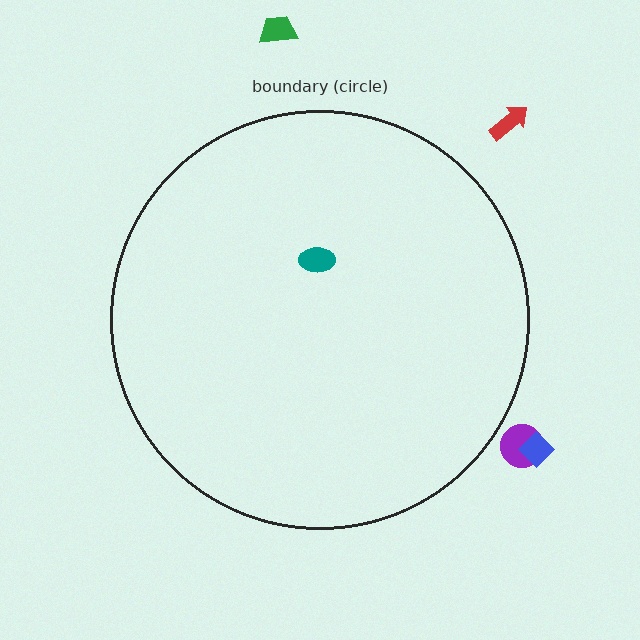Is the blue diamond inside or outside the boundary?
Outside.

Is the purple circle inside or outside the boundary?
Outside.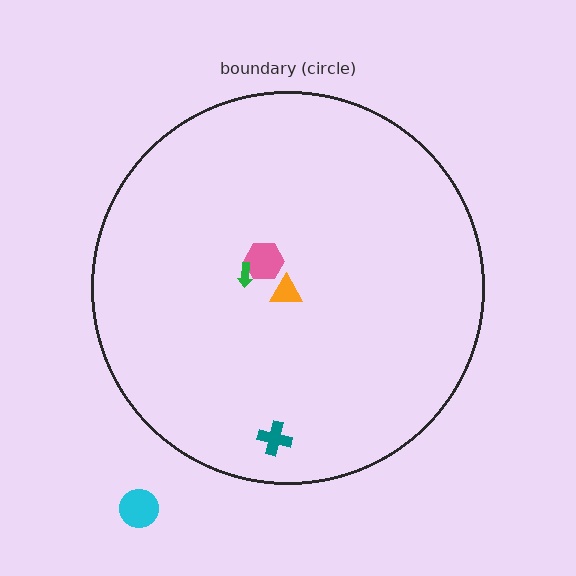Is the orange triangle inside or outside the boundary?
Inside.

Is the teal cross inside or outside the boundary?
Inside.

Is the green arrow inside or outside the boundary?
Inside.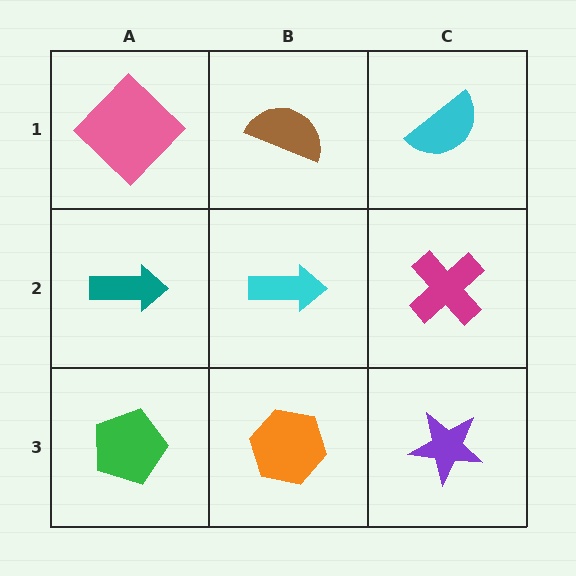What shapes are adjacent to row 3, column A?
A teal arrow (row 2, column A), an orange hexagon (row 3, column B).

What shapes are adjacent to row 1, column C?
A magenta cross (row 2, column C), a brown semicircle (row 1, column B).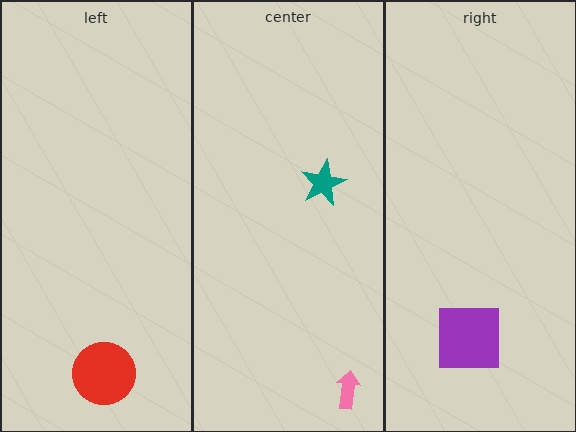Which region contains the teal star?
The center region.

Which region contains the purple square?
The right region.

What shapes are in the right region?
The purple square.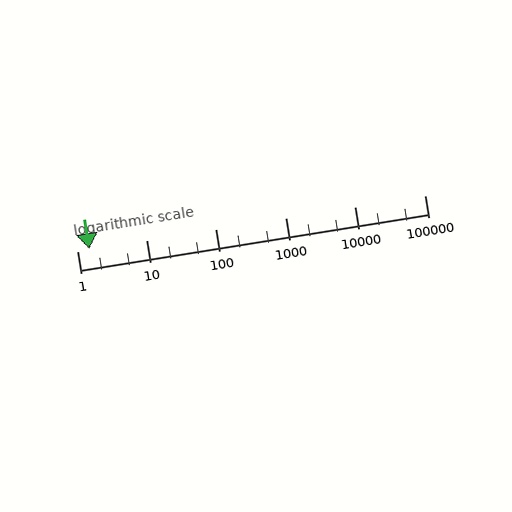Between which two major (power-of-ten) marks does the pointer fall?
The pointer is between 1 and 10.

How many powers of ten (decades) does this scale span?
The scale spans 5 decades, from 1 to 100000.